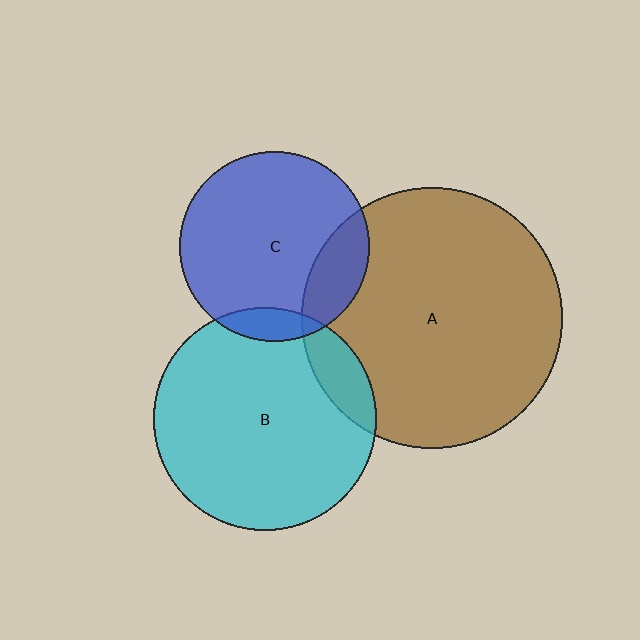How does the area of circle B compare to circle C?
Approximately 1.4 times.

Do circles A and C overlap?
Yes.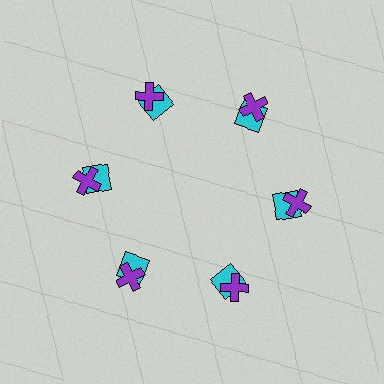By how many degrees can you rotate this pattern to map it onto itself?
The pattern maps onto itself every 60 degrees of rotation.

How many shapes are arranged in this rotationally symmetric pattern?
There are 12 shapes, arranged in 6 groups of 2.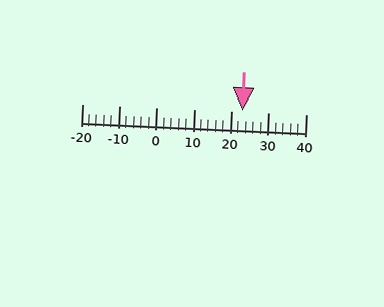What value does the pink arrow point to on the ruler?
The pink arrow points to approximately 23.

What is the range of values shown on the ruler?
The ruler shows values from -20 to 40.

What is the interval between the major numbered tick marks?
The major tick marks are spaced 10 units apart.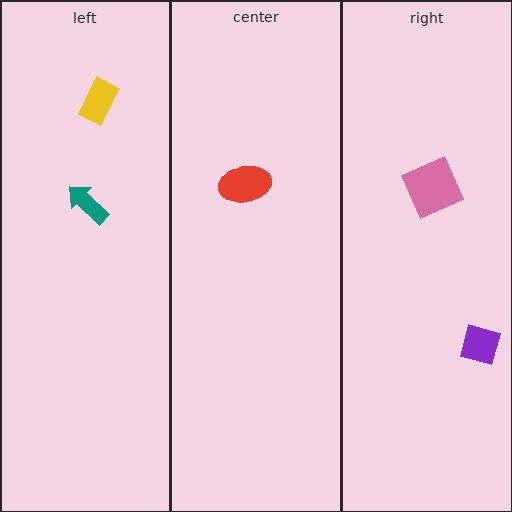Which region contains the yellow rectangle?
The left region.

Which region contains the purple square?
The right region.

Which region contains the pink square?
The right region.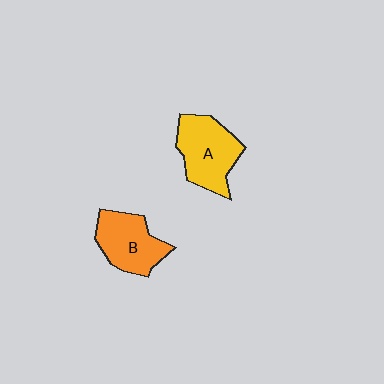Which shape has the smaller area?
Shape B (orange).